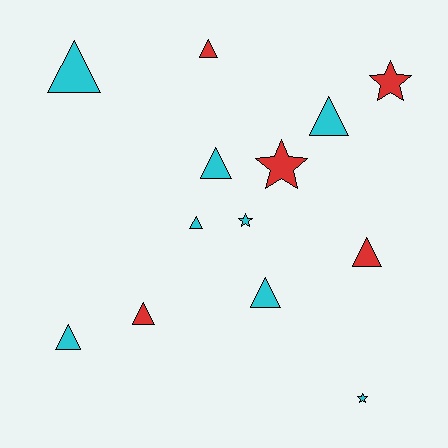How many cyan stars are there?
There are 2 cyan stars.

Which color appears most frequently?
Cyan, with 8 objects.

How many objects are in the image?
There are 13 objects.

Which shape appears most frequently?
Triangle, with 9 objects.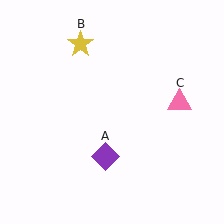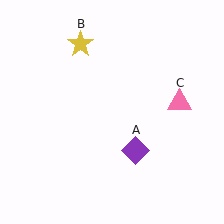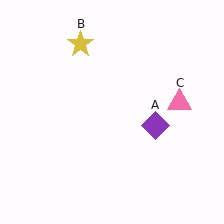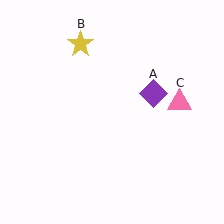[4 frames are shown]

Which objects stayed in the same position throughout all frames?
Yellow star (object B) and pink triangle (object C) remained stationary.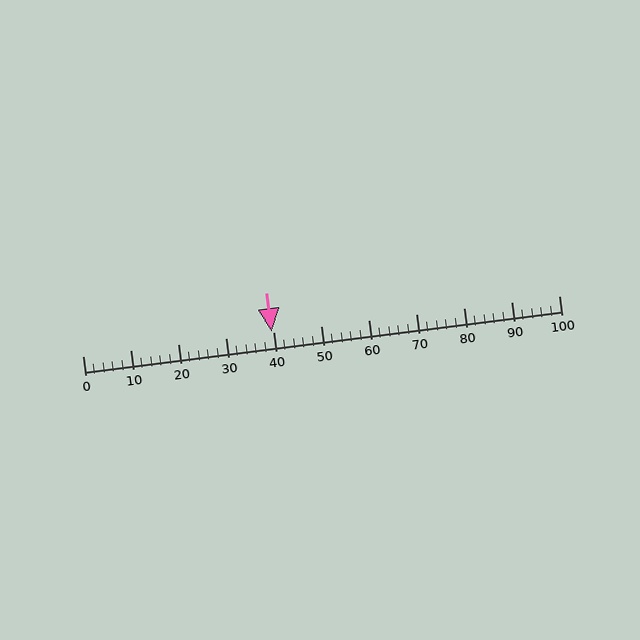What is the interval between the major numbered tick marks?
The major tick marks are spaced 10 units apart.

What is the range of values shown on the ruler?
The ruler shows values from 0 to 100.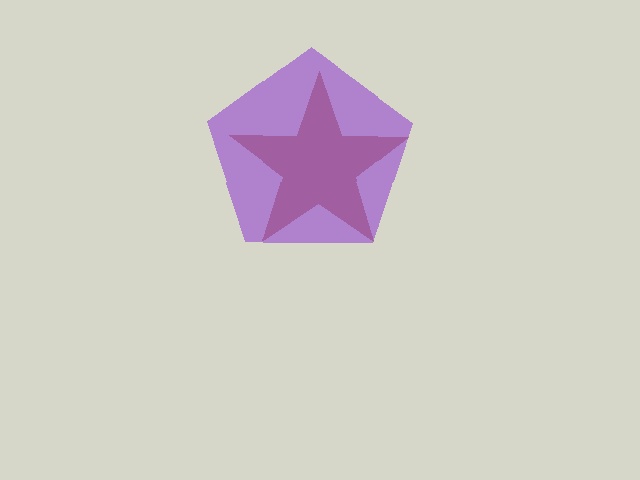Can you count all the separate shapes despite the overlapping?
Yes, there are 2 separate shapes.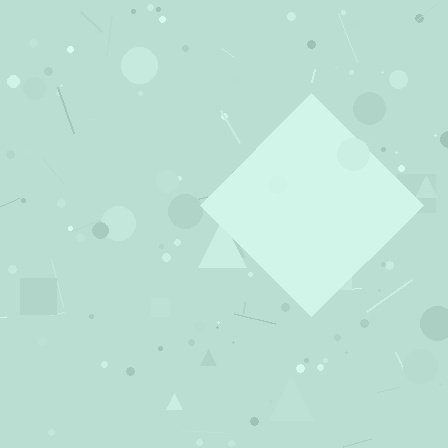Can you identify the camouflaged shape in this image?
The camouflaged shape is a diamond.